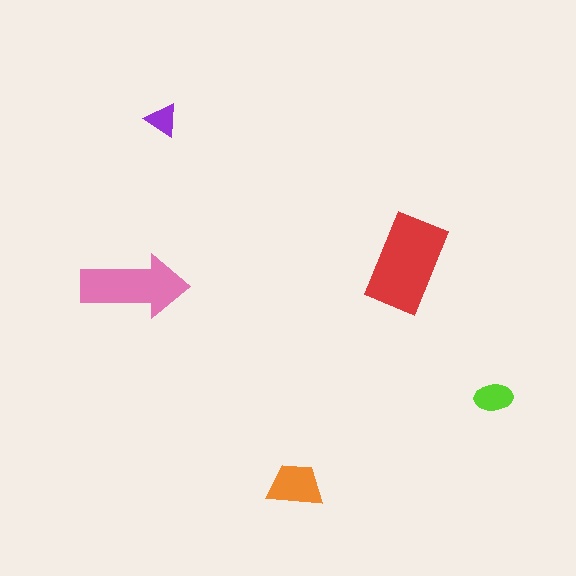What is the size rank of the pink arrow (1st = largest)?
2nd.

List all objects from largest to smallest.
The red rectangle, the pink arrow, the orange trapezoid, the lime ellipse, the purple triangle.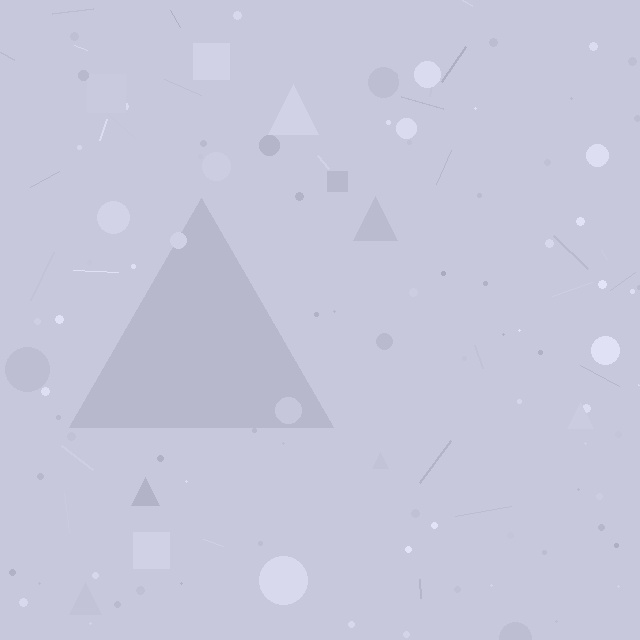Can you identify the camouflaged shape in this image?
The camouflaged shape is a triangle.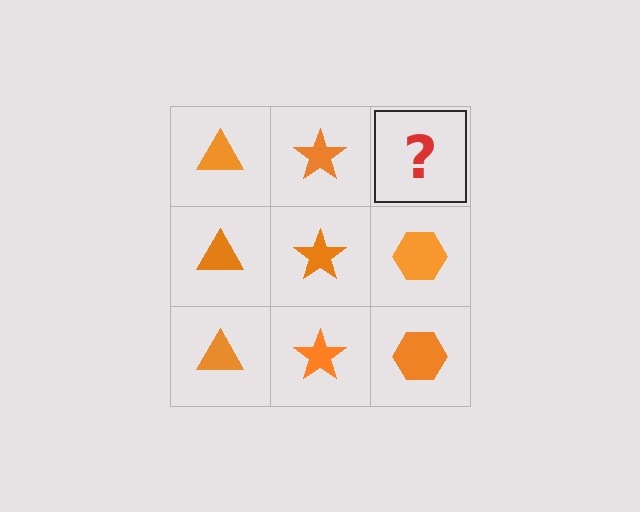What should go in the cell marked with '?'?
The missing cell should contain an orange hexagon.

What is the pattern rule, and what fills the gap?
The rule is that each column has a consistent shape. The gap should be filled with an orange hexagon.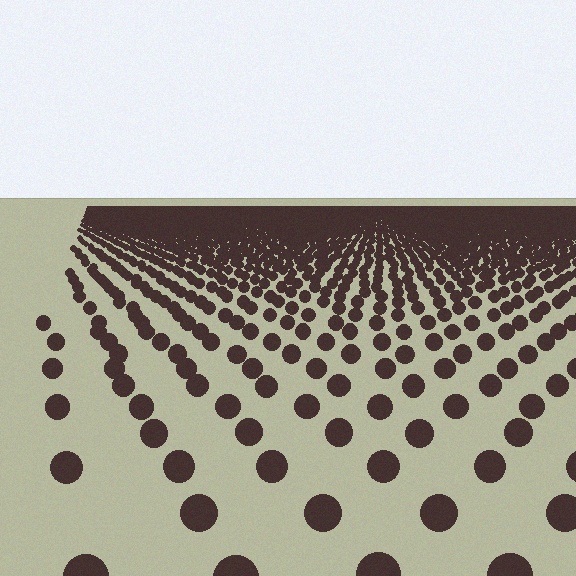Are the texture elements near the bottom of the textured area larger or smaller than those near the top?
Larger. Near the bottom, elements are closer to the viewer and appear at a bigger on-screen size.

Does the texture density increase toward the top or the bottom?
Density increases toward the top.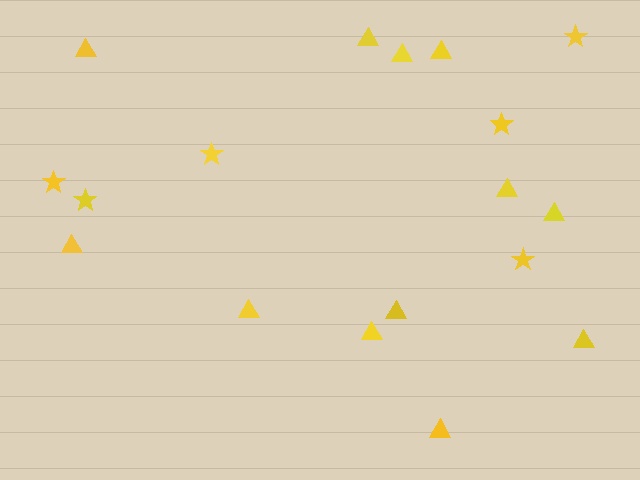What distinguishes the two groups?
There are 2 groups: one group of triangles (12) and one group of stars (6).